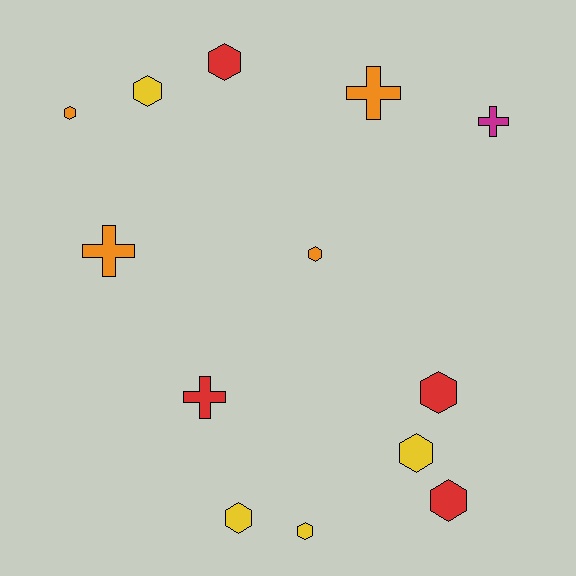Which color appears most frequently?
Orange, with 4 objects.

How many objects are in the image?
There are 13 objects.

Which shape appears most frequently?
Hexagon, with 9 objects.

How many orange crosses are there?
There are 2 orange crosses.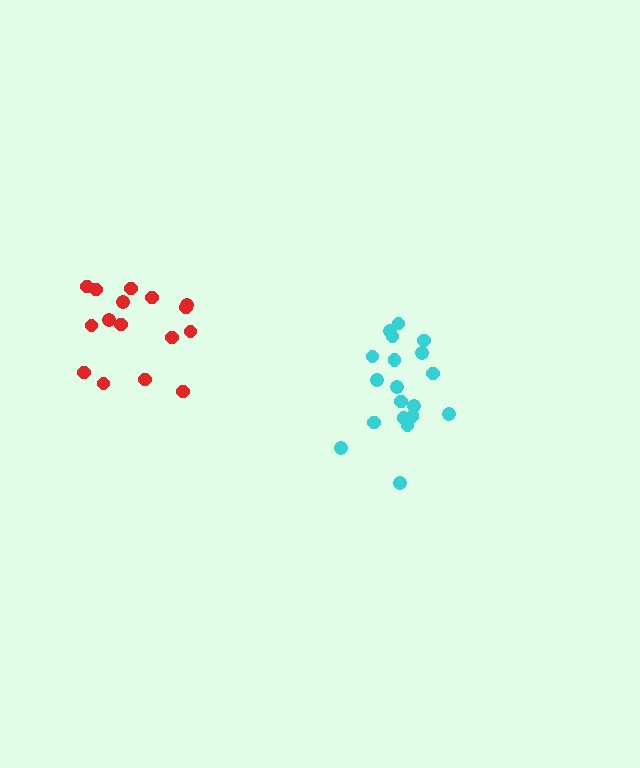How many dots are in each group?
Group 1: 19 dots, Group 2: 16 dots (35 total).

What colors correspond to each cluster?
The clusters are colored: cyan, red.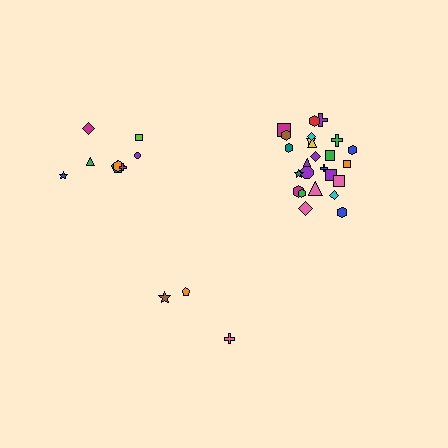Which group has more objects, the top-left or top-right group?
The top-right group.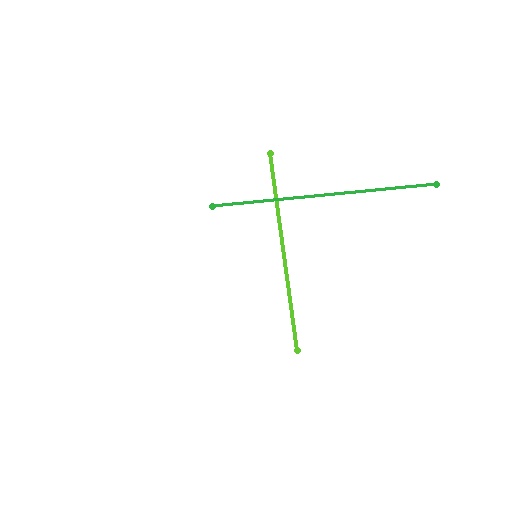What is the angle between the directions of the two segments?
Approximately 88 degrees.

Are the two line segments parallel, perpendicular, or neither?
Perpendicular — they meet at approximately 88°.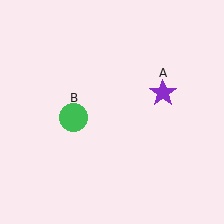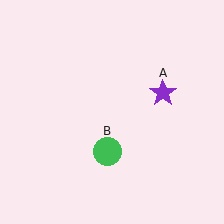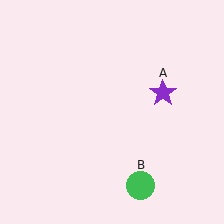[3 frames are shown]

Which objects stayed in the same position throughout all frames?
Purple star (object A) remained stationary.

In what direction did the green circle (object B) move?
The green circle (object B) moved down and to the right.